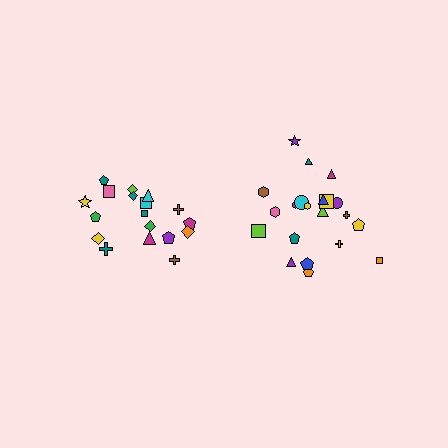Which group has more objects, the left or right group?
The right group.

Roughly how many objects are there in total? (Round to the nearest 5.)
Roughly 40 objects in total.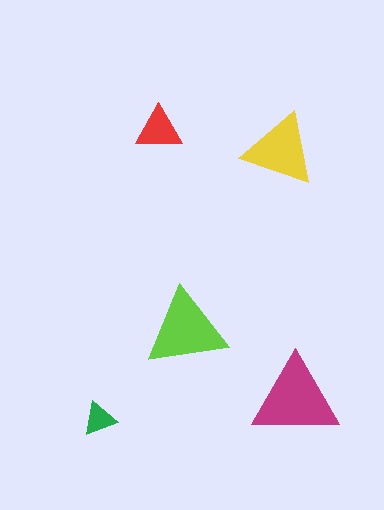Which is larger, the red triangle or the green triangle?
The red one.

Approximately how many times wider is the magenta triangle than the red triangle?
About 2 times wider.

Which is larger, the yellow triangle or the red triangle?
The yellow one.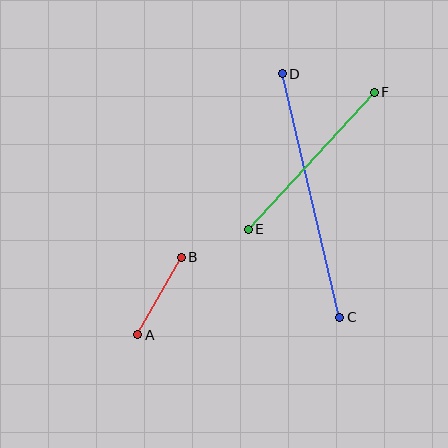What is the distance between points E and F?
The distance is approximately 186 pixels.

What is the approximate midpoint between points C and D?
The midpoint is at approximately (311, 196) pixels.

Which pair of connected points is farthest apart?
Points C and D are farthest apart.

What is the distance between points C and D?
The distance is approximately 250 pixels.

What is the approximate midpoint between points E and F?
The midpoint is at approximately (311, 161) pixels.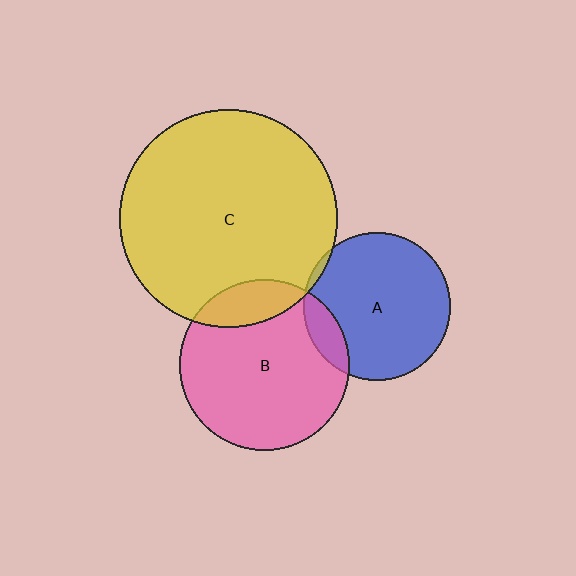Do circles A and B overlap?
Yes.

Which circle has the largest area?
Circle C (yellow).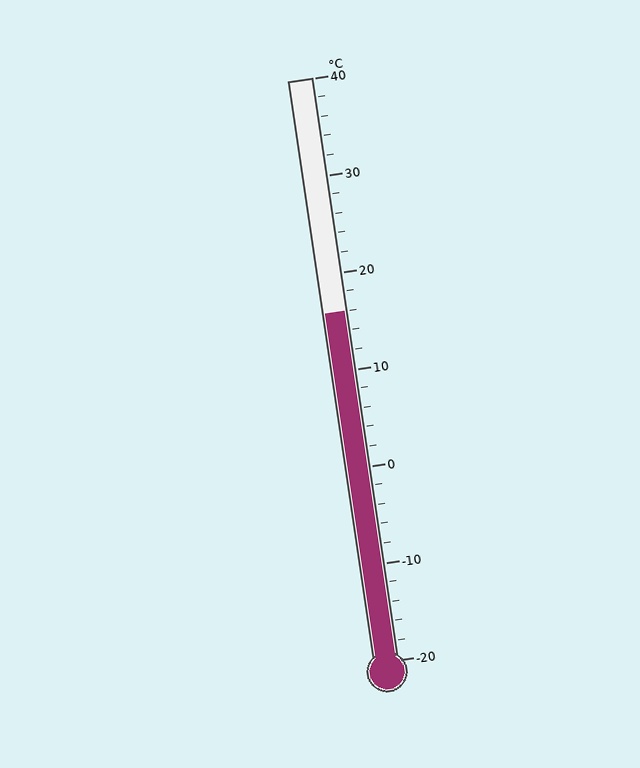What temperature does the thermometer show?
The thermometer shows approximately 16°C.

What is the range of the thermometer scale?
The thermometer scale ranges from -20°C to 40°C.